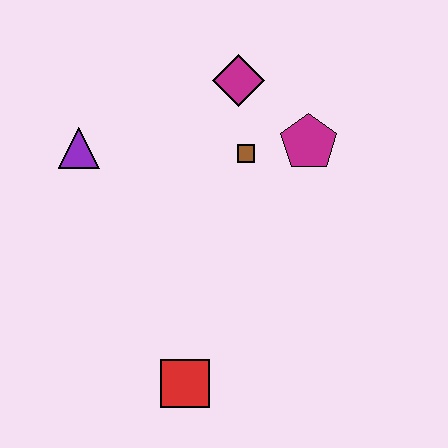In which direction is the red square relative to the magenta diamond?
The red square is below the magenta diamond.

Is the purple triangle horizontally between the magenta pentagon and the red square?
No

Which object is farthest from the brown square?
The red square is farthest from the brown square.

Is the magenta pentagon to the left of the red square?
No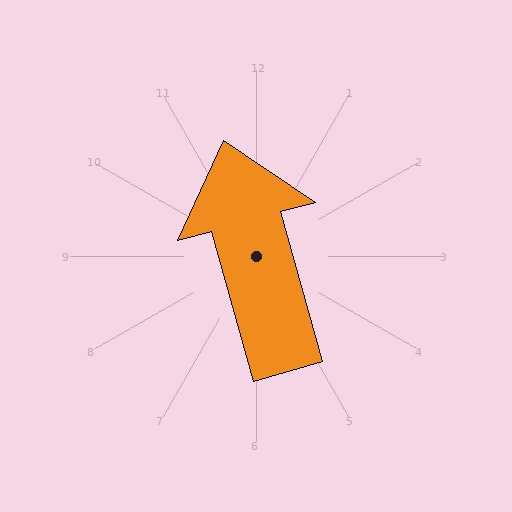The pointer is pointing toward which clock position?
Roughly 11 o'clock.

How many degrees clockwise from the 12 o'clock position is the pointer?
Approximately 344 degrees.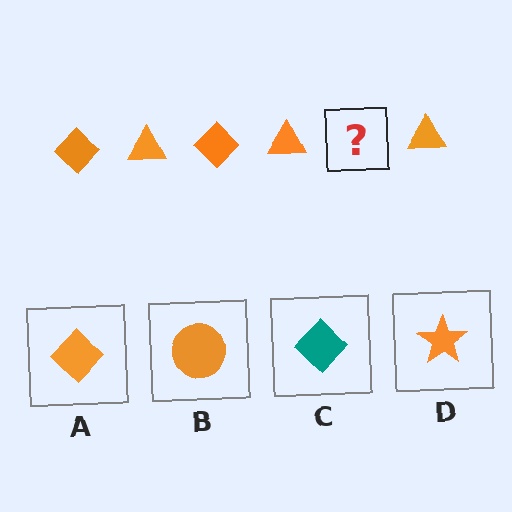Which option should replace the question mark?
Option A.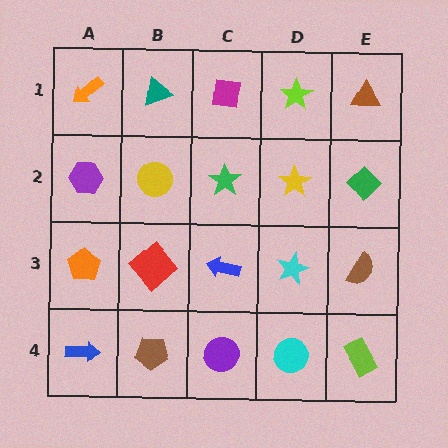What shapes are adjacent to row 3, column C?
A green star (row 2, column C), a purple circle (row 4, column C), a red diamond (row 3, column B), a cyan star (row 3, column D).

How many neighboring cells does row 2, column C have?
4.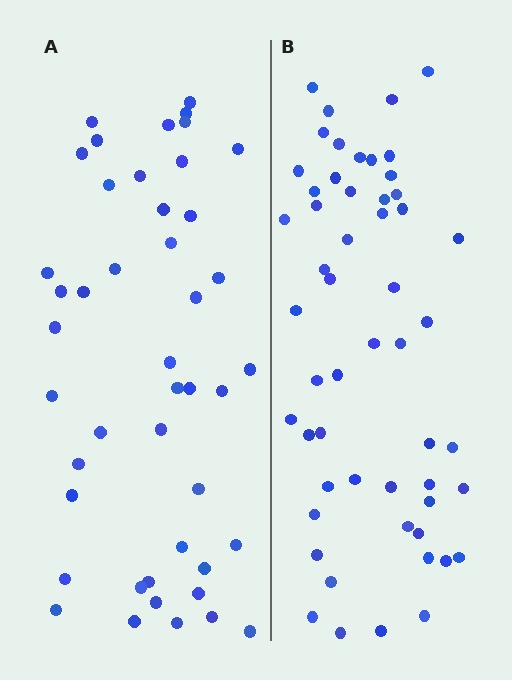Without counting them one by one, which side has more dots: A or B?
Region B (the right region) has more dots.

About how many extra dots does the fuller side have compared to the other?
Region B has roughly 8 or so more dots than region A.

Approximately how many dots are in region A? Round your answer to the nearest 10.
About 40 dots. (The exact count is 45, which rounds to 40.)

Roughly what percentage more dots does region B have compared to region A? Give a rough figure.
About 20% more.